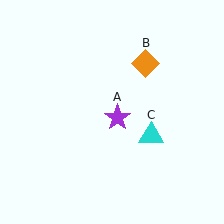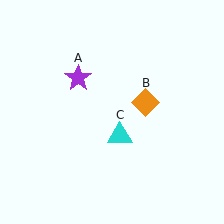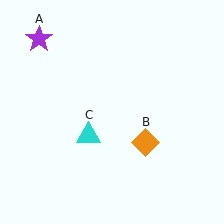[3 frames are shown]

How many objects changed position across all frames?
3 objects changed position: purple star (object A), orange diamond (object B), cyan triangle (object C).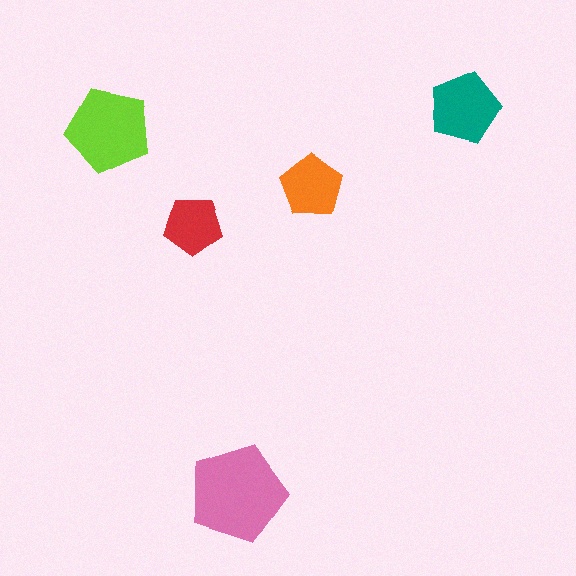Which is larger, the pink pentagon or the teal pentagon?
The pink one.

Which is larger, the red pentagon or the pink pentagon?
The pink one.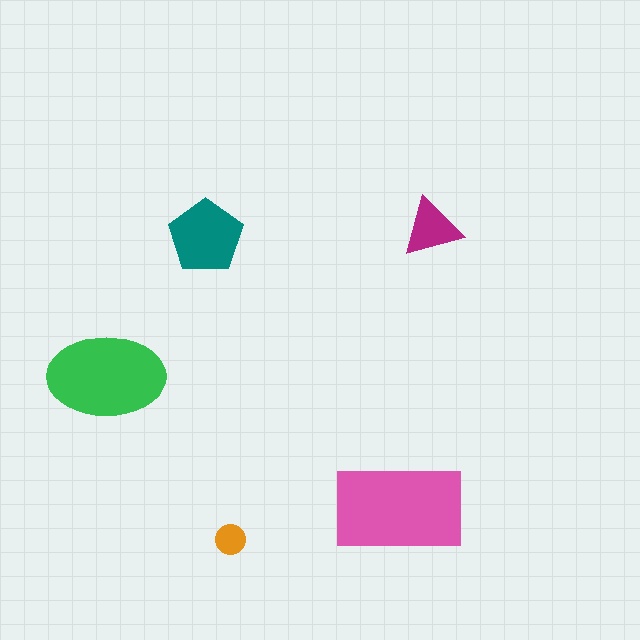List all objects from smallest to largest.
The orange circle, the magenta triangle, the teal pentagon, the green ellipse, the pink rectangle.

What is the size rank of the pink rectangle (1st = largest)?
1st.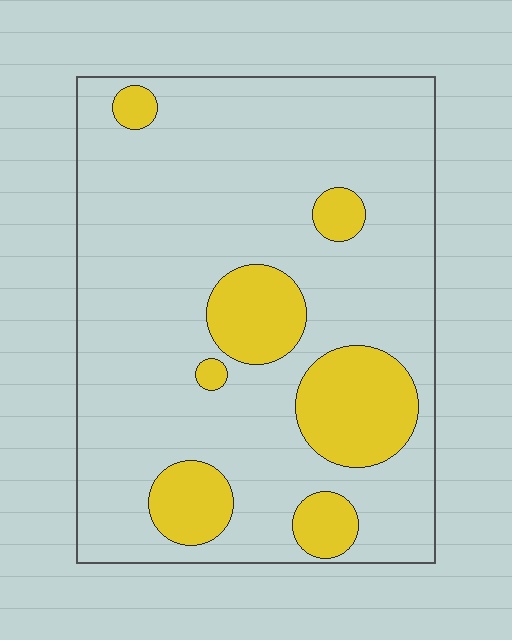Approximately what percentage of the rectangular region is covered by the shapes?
Approximately 20%.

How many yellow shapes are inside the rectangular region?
7.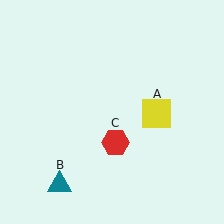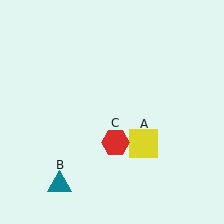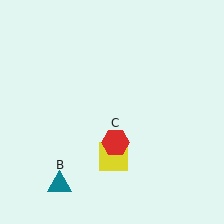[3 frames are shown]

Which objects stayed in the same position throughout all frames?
Teal triangle (object B) and red hexagon (object C) remained stationary.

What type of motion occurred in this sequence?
The yellow square (object A) rotated clockwise around the center of the scene.